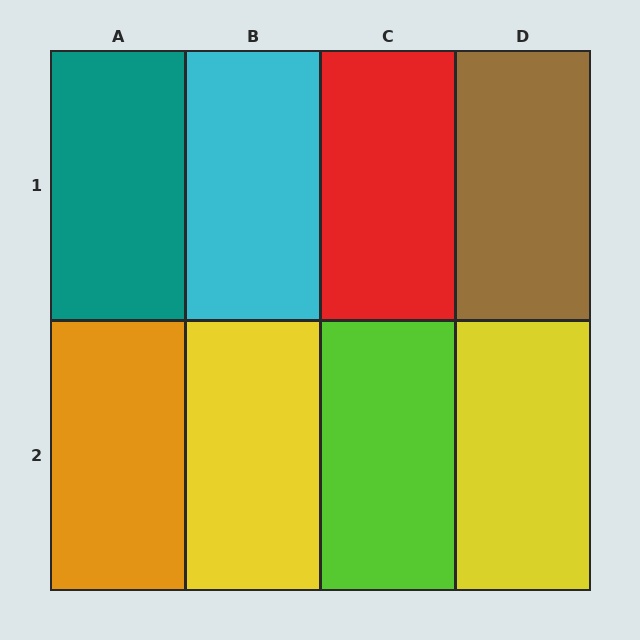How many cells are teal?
1 cell is teal.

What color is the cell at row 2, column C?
Lime.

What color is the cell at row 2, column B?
Yellow.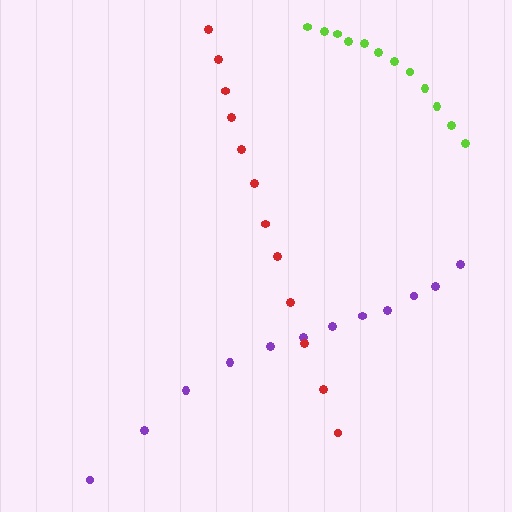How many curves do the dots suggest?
There are 3 distinct paths.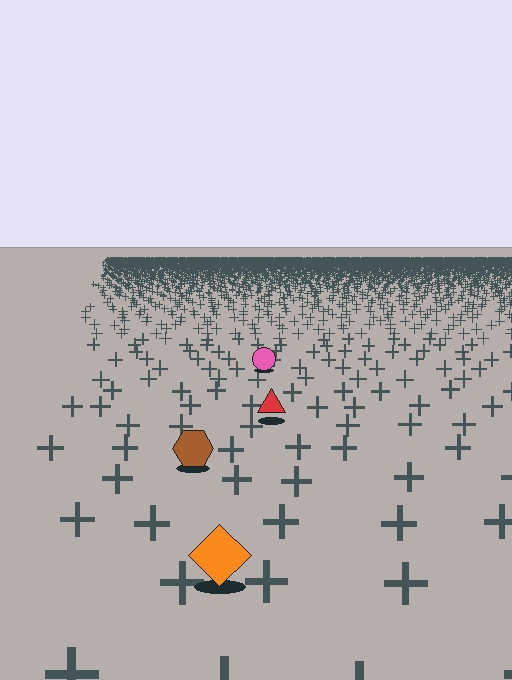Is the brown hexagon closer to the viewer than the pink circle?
Yes. The brown hexagon is closer — you can tell from the texture gradient: the ground texture is coarser near it.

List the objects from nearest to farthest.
From nearest to farthest: the orange diamond, the brown hexagon, the red triangle, the pink circle.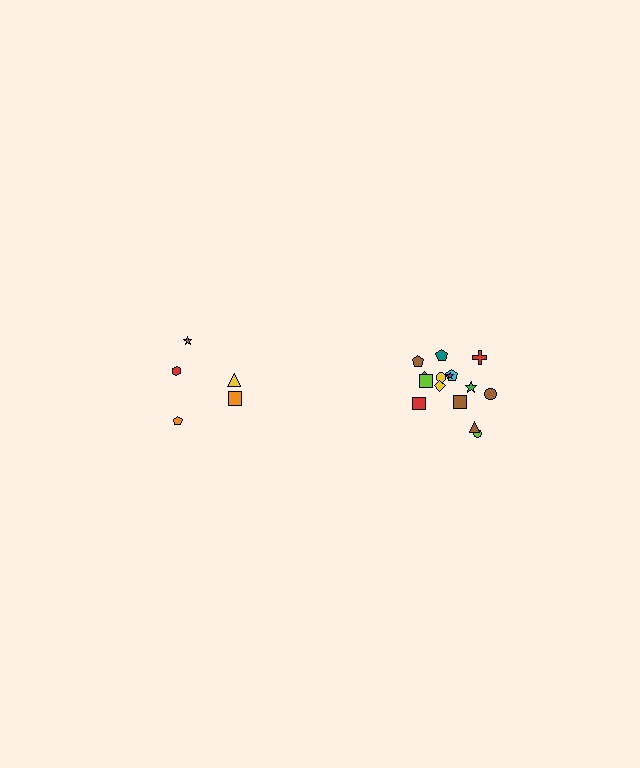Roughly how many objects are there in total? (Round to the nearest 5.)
Roughly 20 objects in total.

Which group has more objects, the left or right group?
The right group.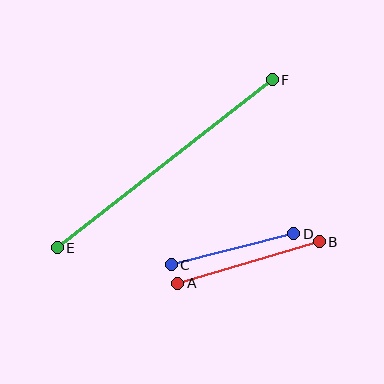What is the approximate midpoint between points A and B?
The midpoint is at approximately (248, 262) pixels.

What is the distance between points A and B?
The distance is approximately 147 pixels.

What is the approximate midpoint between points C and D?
The midpoint is at approximately (232, 249) pixels.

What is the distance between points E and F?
The distance is approximately 273 pixels.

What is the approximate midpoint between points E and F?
The midpoint is at approximately (165, 164) pixels.